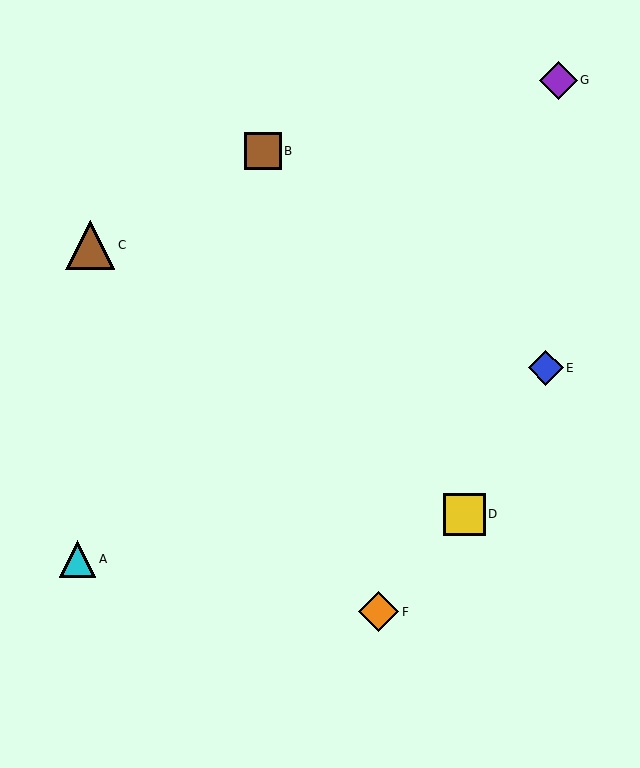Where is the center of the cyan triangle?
The center of the cyan triangle is at (78, 559).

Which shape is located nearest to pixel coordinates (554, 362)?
The blue diamond (labeled E) at (546, 368) is nearest to that location.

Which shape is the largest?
The brown triangle (labeled C) is the largest.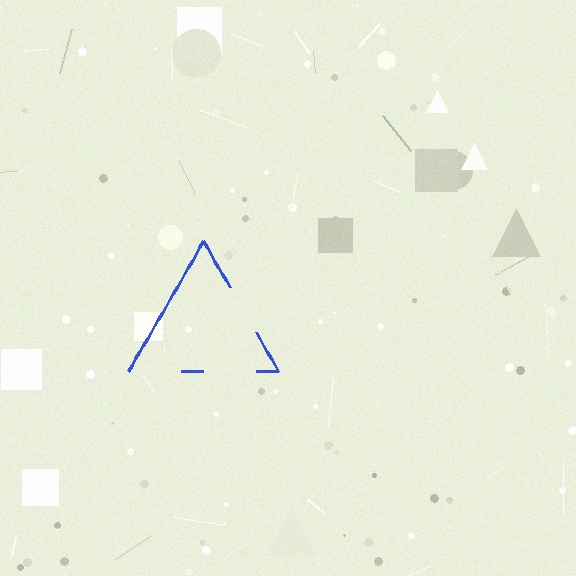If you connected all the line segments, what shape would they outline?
They would outline a triangle.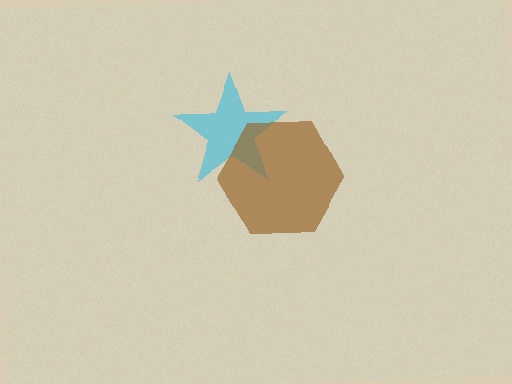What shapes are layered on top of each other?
The layered shapes are: a cyan star, a brown hexagon.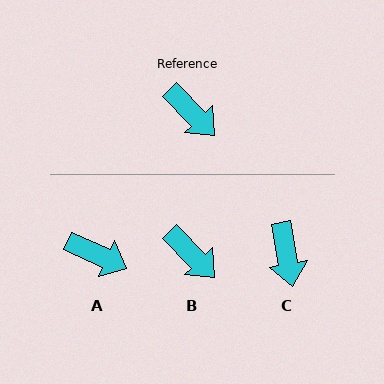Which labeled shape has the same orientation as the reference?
B.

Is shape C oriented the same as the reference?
No, it is off by about 34 degrees.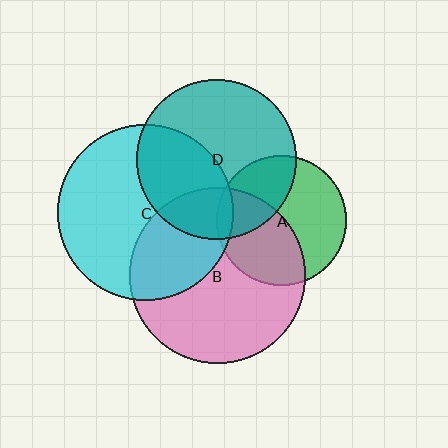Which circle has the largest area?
Circle B (pink).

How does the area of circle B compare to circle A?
Approximately 1.8 times.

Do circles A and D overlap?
Yes.